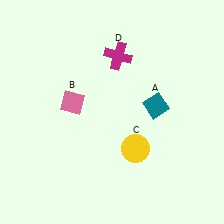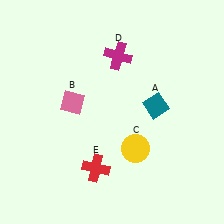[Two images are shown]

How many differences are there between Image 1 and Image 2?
There is 1 difference between the two images.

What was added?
A red cross (E) was added in Image 2.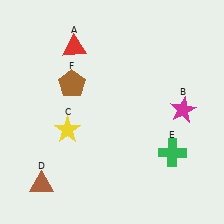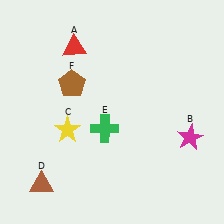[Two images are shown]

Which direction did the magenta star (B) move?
The magenta star (B) moved down.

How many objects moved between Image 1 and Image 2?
2 objects moved between the two images.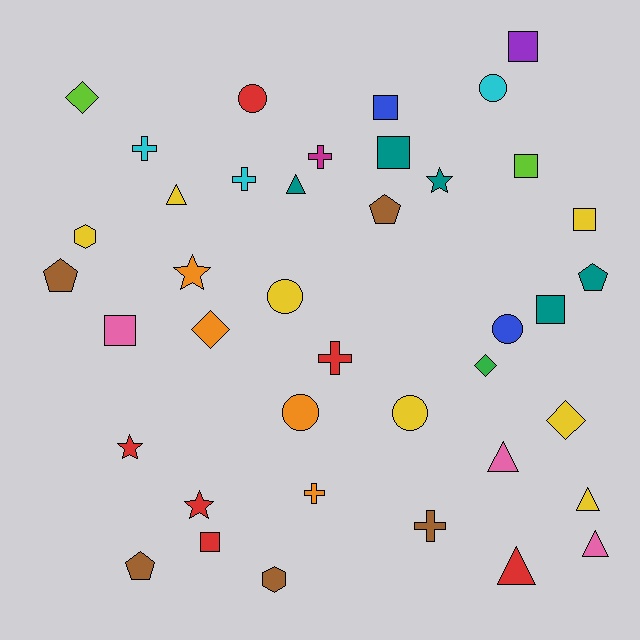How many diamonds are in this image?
There are 4 diamonds.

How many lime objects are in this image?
There are 2 lime objects.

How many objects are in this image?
There are 40 objects.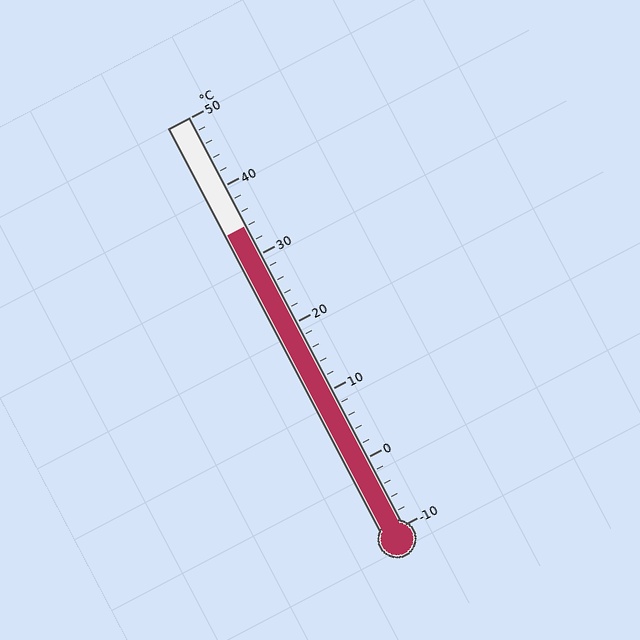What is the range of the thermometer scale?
The thermometer scale ranges from -10°C to 50°C.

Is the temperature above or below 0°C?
The temperature is above 0°C.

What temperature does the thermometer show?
The thermometer shows approximately 34°C.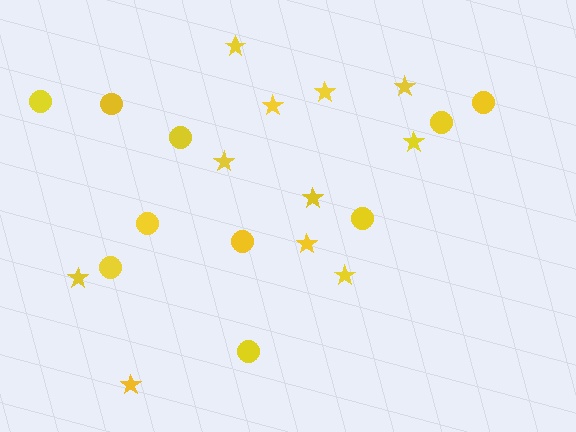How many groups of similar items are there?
There are 2 groups: one group of circles (10) and one group of stars (11).